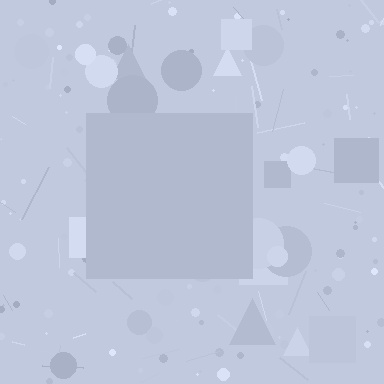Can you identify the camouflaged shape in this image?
The camouflaged shape is a square.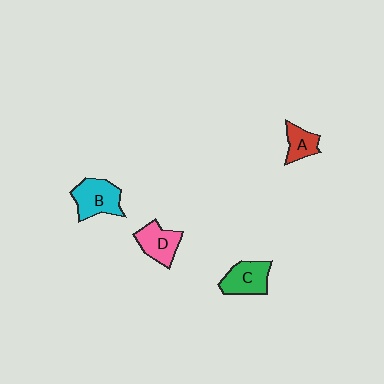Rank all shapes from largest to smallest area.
From largest to smallest: B (cyan), C (green), D (pink), A (red).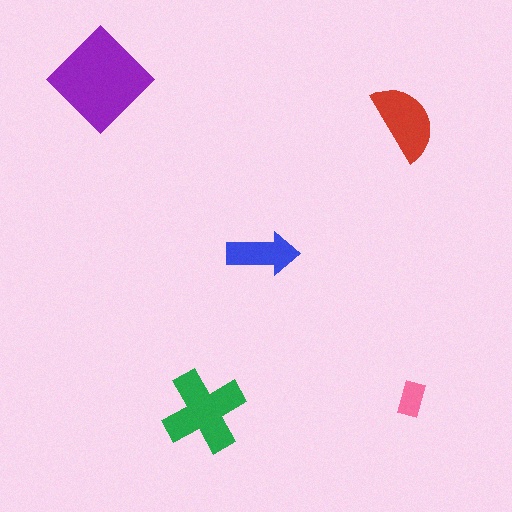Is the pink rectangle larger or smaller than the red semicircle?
Smaller.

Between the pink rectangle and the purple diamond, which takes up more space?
The purple diamond.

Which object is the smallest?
The pink rectangle.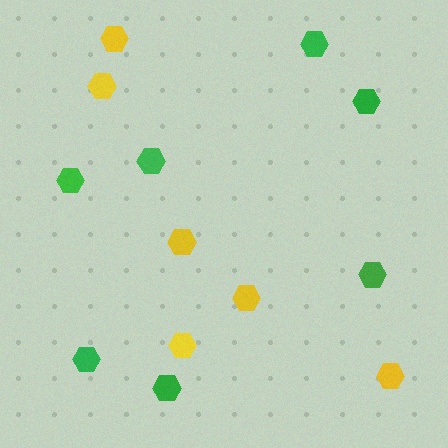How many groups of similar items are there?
There are 2 groups: one group of green hexagons (7) and one group of yellow hexagons (6).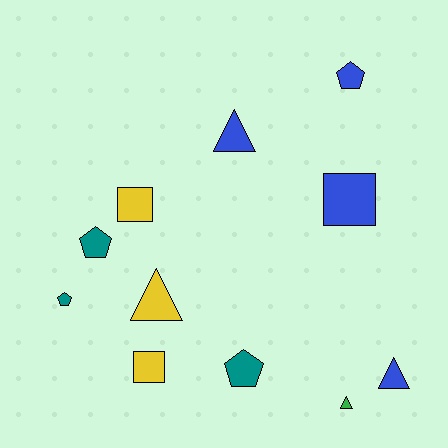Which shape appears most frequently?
Triangle, with 4 objects.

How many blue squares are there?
There is 1 blue square.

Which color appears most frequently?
Blue, with 4 objects.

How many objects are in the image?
There are 11 objects.